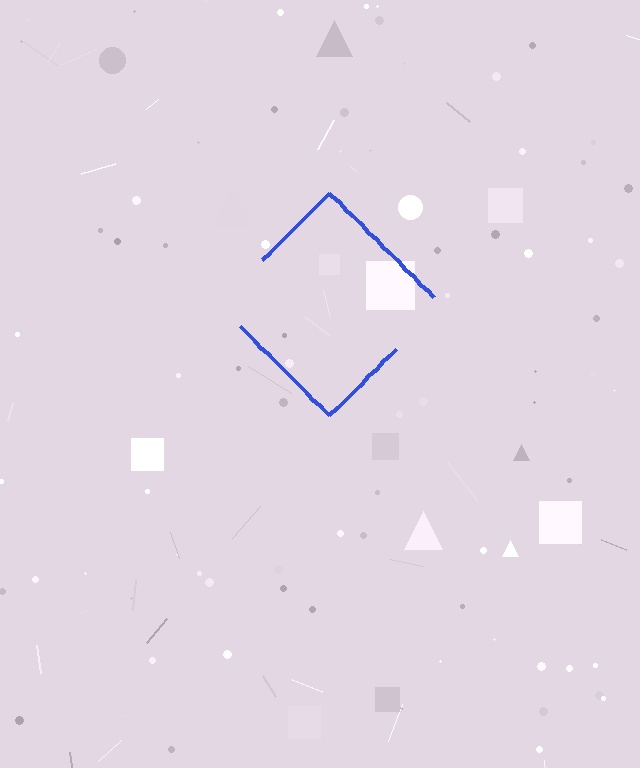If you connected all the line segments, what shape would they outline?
They would outline a diamond.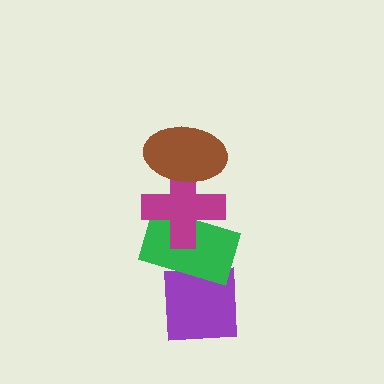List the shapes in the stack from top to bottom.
From top to bottom: the brown ellipse, the magenta cross, the green rectangle, the purple square.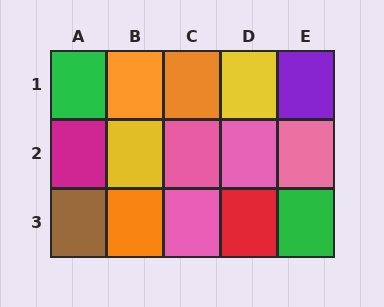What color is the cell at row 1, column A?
Green.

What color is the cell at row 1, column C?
Orange.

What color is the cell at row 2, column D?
Pink.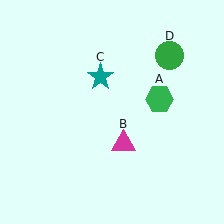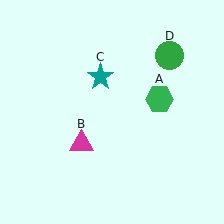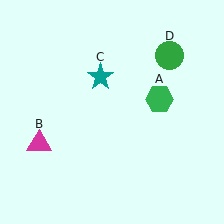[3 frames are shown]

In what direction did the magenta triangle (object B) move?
The magenta triangle (object B) moved left.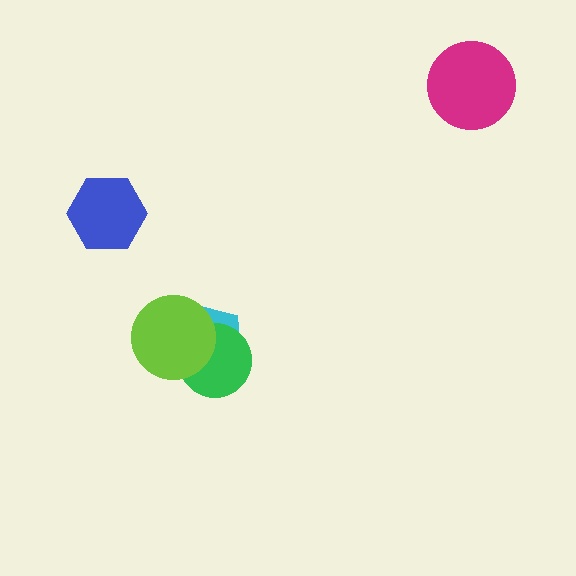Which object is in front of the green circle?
The lime circle is in front of the green circle.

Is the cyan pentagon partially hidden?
Yes, it is partially covered by another shape.